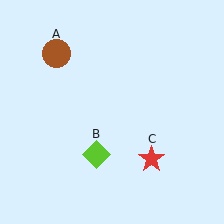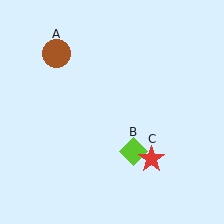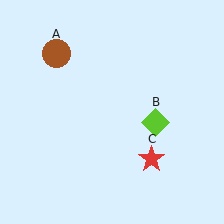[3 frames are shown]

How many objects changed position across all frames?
1 object changed position: lime diamond (object B).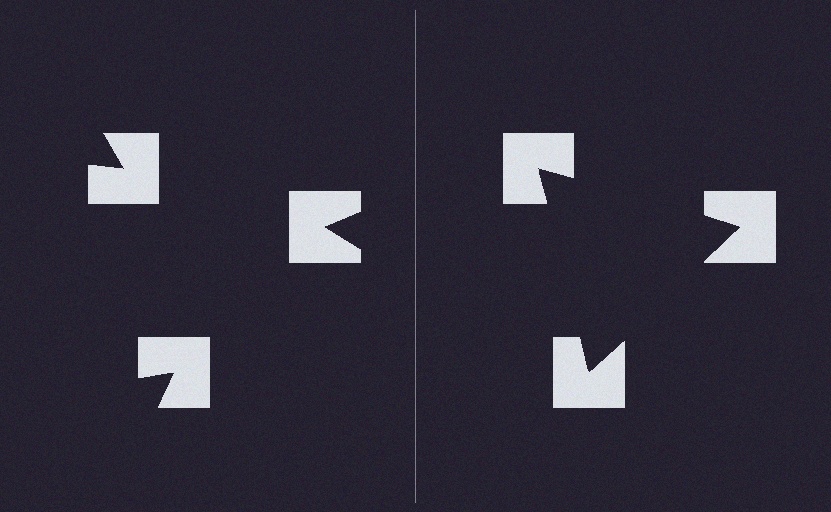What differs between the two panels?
The notched squares are positioned identically on both sides; only the wedge orientations differ. On the right they align to a triangle; on the left they are misaligned.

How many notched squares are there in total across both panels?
6 — 3 on each side.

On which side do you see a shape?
An illusory triangle appears on the right side. On the left side the wedge cuts are rotated, so no coherent shape forms.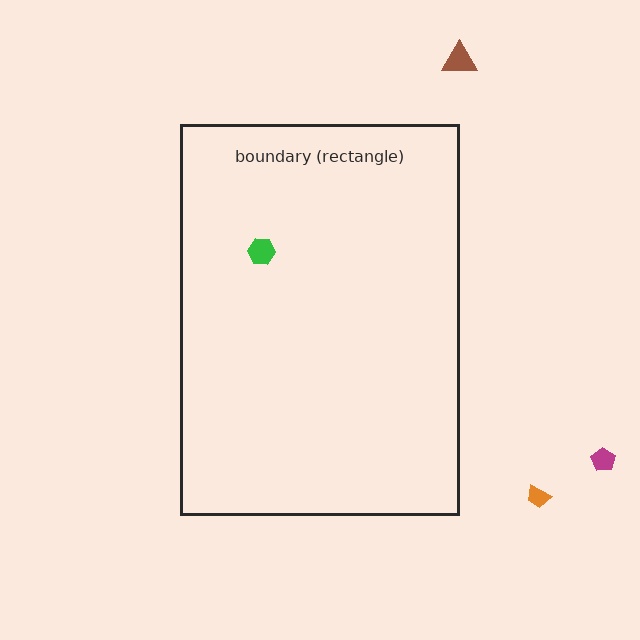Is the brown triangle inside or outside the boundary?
Outside.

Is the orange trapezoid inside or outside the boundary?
Outside.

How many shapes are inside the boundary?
1 inside, 3 outside.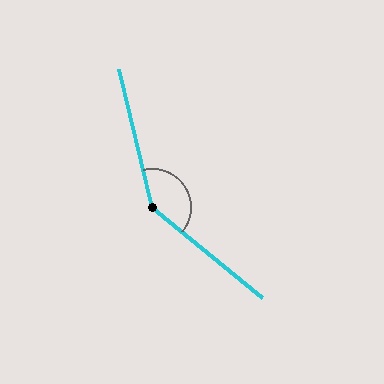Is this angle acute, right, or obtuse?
It is obtuse.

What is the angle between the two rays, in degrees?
Approximately 143 degrees.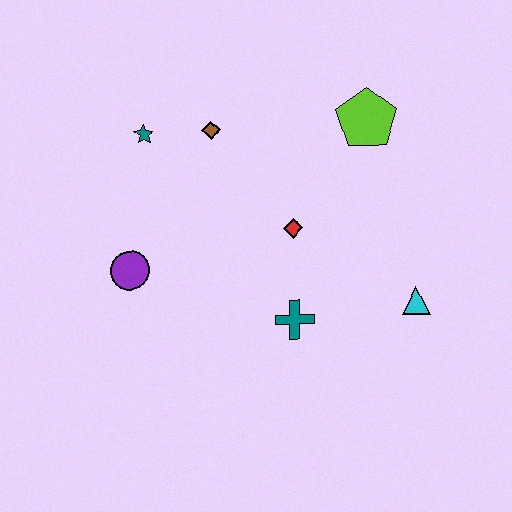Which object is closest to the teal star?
The brown diamond is closest to the teal star.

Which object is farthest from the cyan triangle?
The teal star is farthest from the cyan triangle.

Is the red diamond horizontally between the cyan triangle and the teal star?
Yes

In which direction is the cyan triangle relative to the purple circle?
The cyan triangle is to the right of the purple circle.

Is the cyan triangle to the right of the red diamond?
Yes